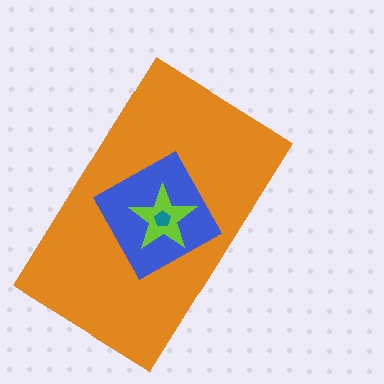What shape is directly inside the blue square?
The lime star.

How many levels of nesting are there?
4.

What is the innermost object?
The teal pentagon.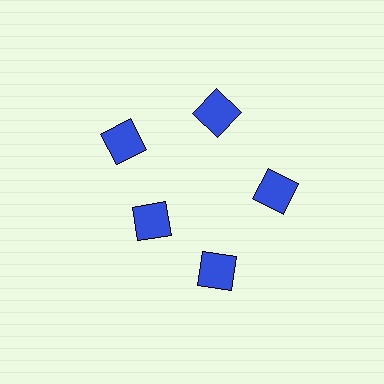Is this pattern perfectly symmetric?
No. The 5 blue diamonds are arranged in a ring, but one element near the 8 o'clock position is pulled inward toward the center, breaking the 5-fold rotational symmetry.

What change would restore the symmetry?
The symmetry would be restored by moving it outward, back onto the ring so that all 5 diamonds sit at equal angles and equal distance from the center.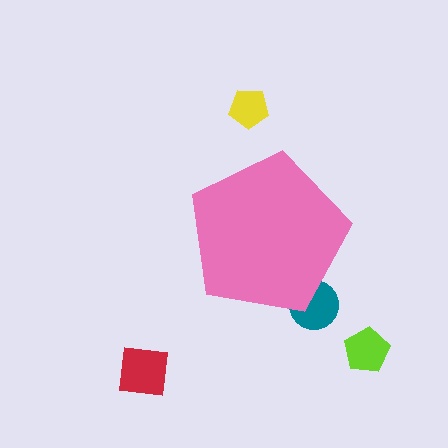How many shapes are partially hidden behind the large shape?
1 shape is partially hidden.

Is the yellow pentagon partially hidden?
No, the yellow pentagon is fully visible.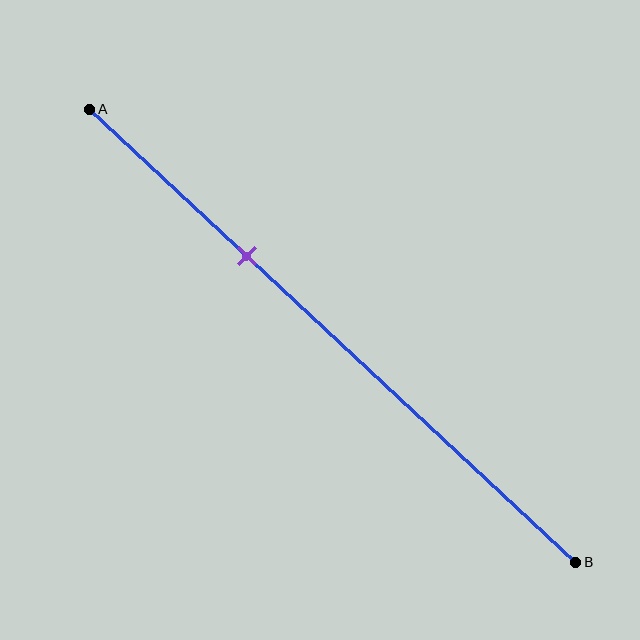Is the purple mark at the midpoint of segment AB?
No, the mark is at about 30% from A, not at the 50% midpoint.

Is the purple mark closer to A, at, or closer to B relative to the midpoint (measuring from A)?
The purple mark is closer to point A than the midpoint of segment AB.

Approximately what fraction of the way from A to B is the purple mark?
The purple mark is approximately 30% of the way from A to B.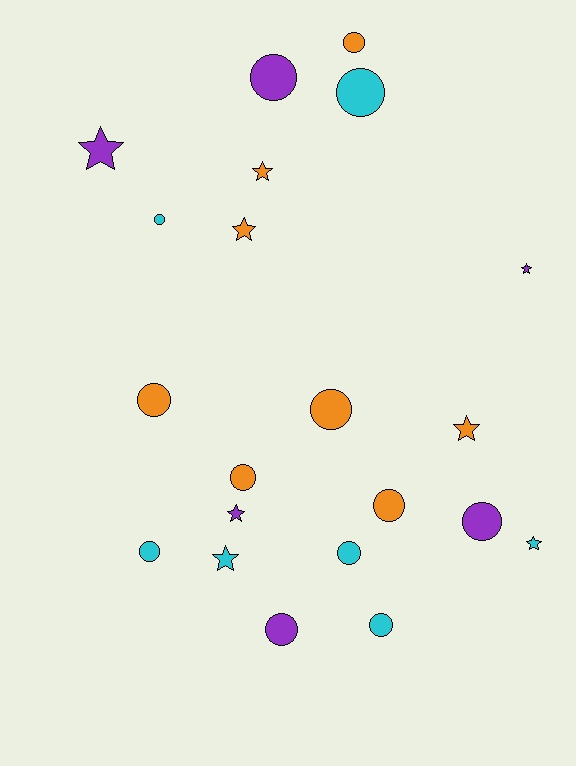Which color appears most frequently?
Orange, with 8 objects.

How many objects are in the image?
There are 21 objects.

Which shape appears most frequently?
Circle, with 13 objects.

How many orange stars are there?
There are 3 orange stars.